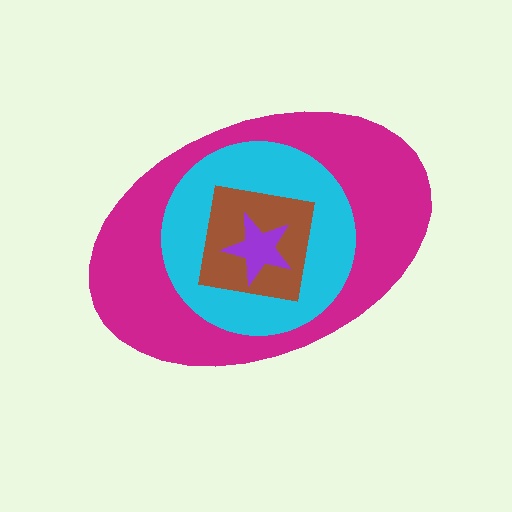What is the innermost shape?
The purple star.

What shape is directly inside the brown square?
The purple star.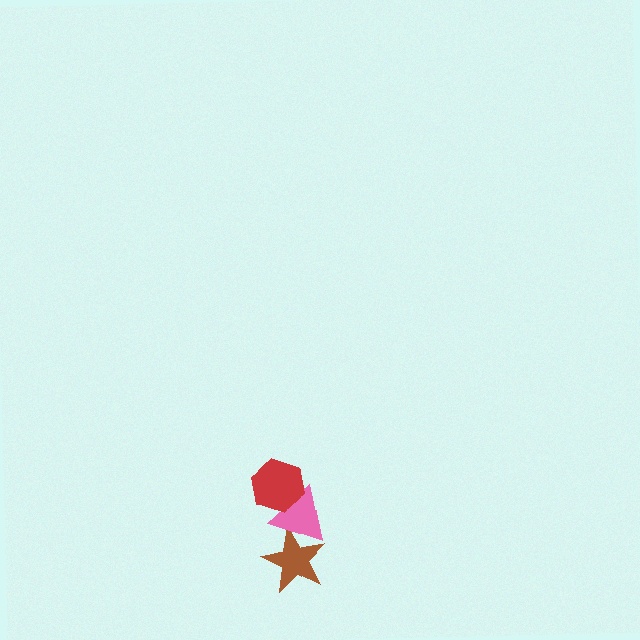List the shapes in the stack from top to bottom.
From top to bottom: the red hexagon, the pink triangle, the brown star.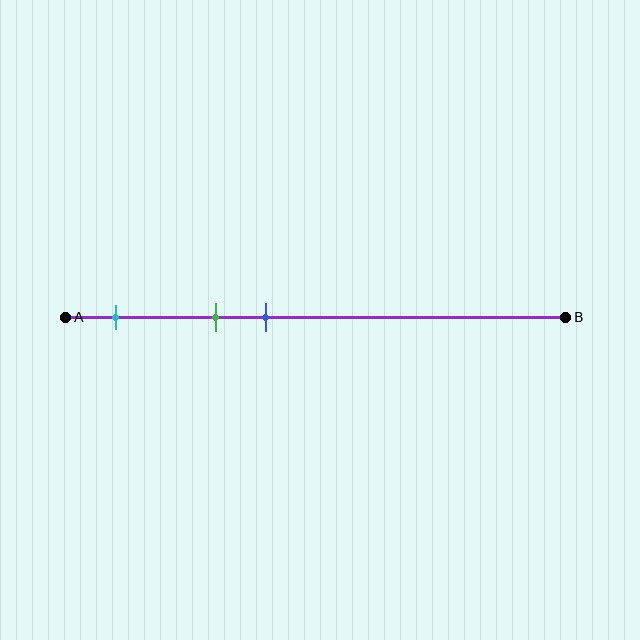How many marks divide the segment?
There are 3 marks dividing the segment.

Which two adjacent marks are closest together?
The green and blue marks are the closest adjacent pair.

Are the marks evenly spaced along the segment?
Yes, the marks are approximately evenly spaced.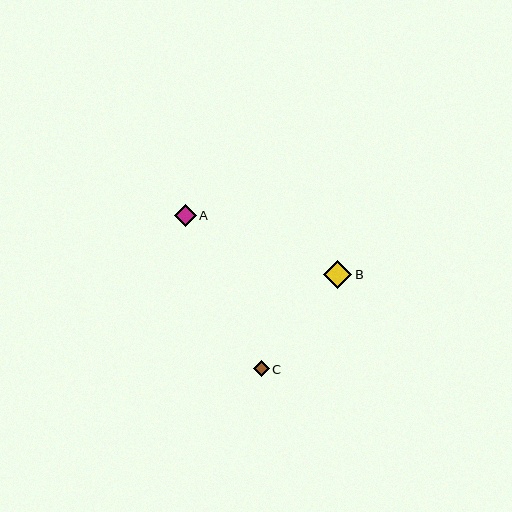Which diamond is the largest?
Diamond B is the largest with a size of approximately 28 pixels.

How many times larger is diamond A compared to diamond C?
Diamond A is approximately 1.4 times the size of diamond C.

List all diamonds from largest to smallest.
From largest to smallest: B, A, C.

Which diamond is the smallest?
Diamond C is the smallest with a size of approximately 16 pixels.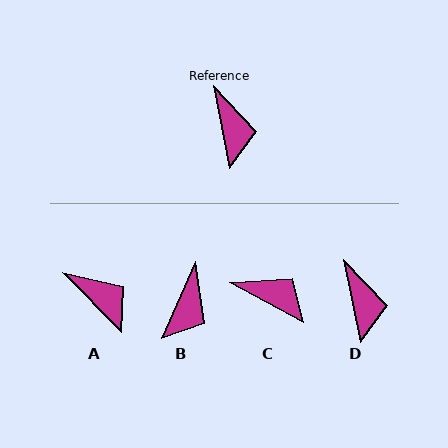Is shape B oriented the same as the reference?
No, it is off by about 35 degrees.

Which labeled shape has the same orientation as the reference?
D.